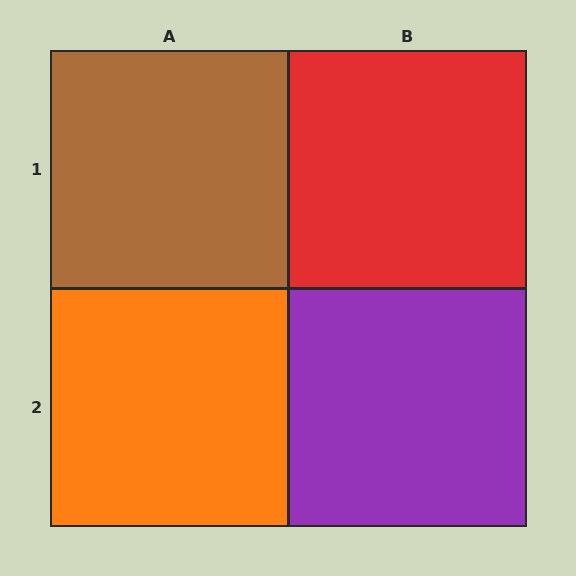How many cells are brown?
1 cell is brown.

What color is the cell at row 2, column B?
Purple.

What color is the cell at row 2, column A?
Orange.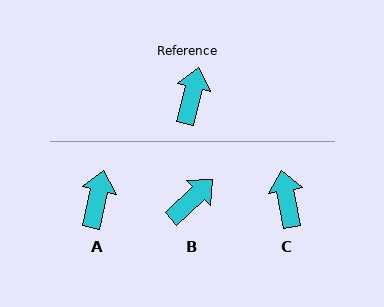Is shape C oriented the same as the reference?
No, it is off by about 23 degrees.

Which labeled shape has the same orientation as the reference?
A.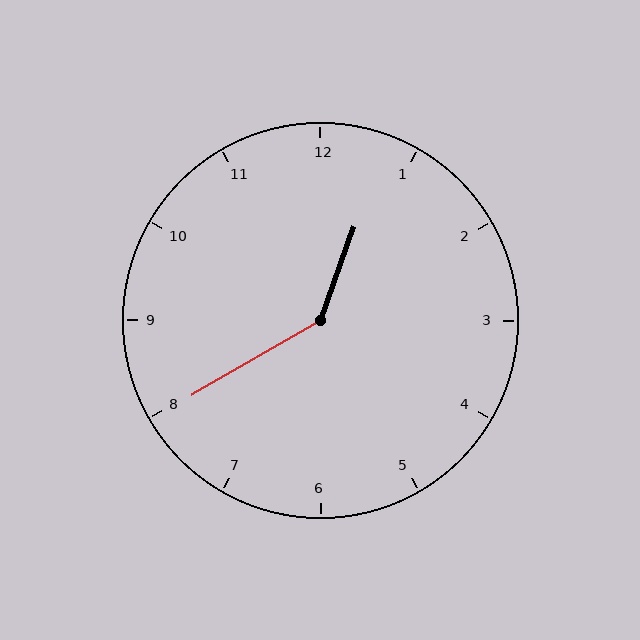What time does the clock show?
12:40.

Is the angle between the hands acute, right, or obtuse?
It is obtuse.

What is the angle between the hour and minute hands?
Approximately 140 degrees.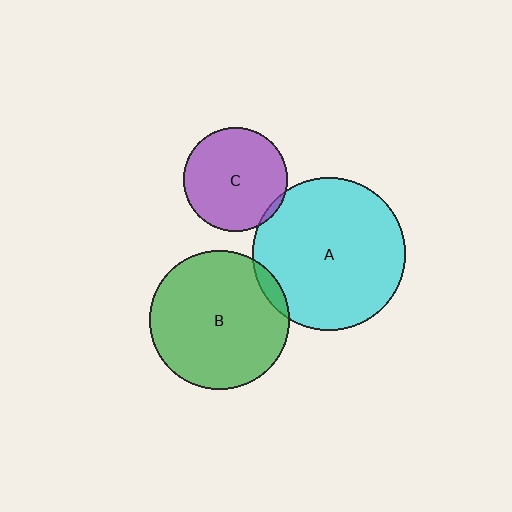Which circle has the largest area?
Circle A (cyan).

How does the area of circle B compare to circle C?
Approximately 1.8 times.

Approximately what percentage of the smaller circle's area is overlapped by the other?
Approximately 5%.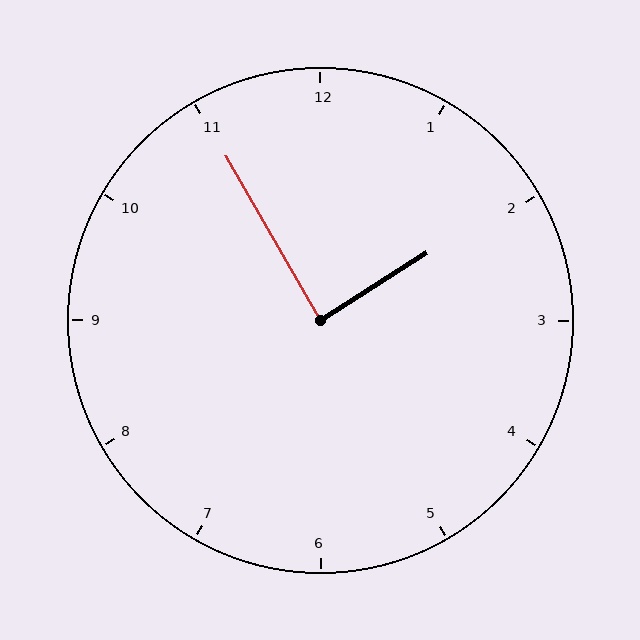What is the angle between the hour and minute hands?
Approximately 88 degrees.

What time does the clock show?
1:55.